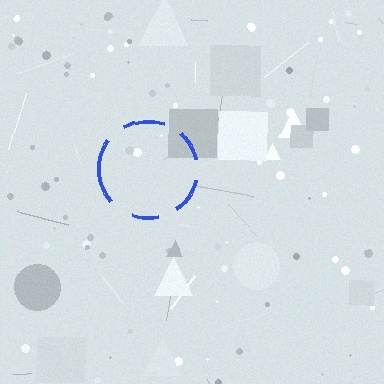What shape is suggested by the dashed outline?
The dashed outline suggests a circle.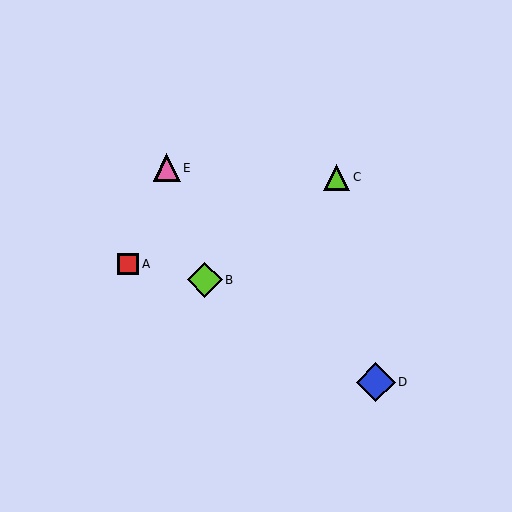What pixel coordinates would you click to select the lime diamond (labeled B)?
Click at (205, 280) to select the lime diamond B.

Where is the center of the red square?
The center of the red square is at (128, 264).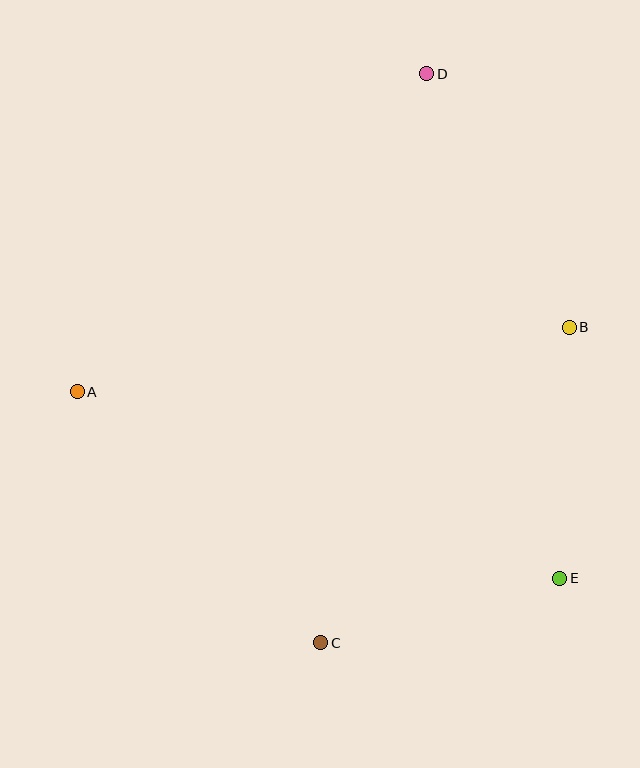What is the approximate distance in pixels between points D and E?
The distance between D and E is approximately 522 pixels.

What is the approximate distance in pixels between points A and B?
The distance between A and B is approximately 496 pixels.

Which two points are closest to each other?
Points C and E are closest to each other.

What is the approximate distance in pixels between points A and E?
The distance between A and E is approximately 517 pixels.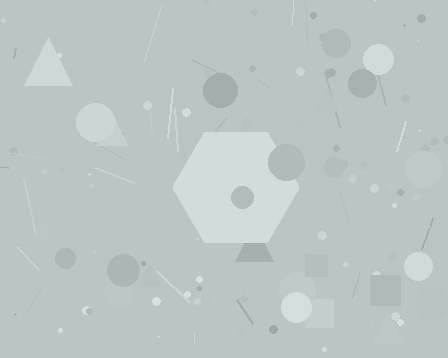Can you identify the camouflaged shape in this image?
The camouflaged shape is a hexagon.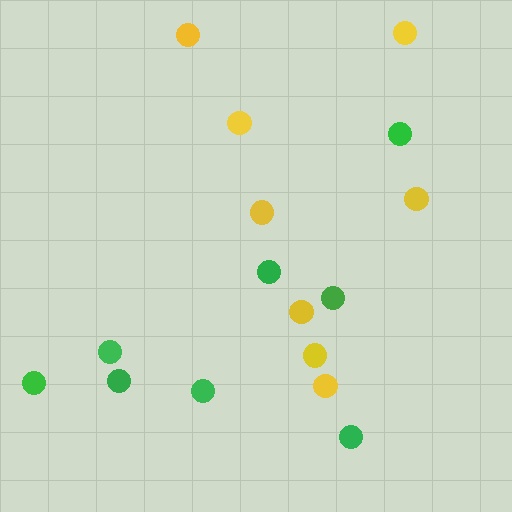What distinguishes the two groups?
There are 2 groups: one group of green circles (8) and one group of yellow circles (8).